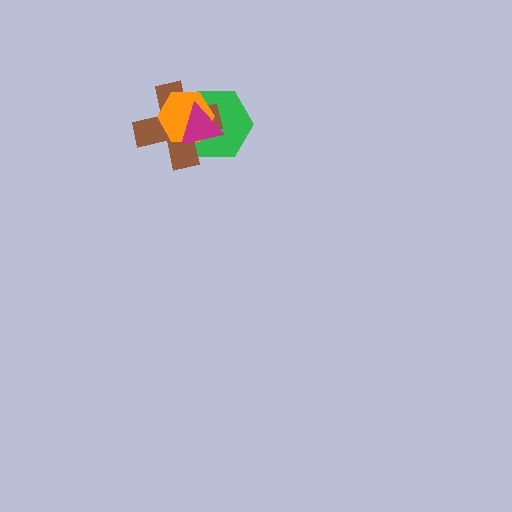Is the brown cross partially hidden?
Yes, it is partially covered by another shape.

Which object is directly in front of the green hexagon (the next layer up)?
The brown cross is directly in front of the green hexagon.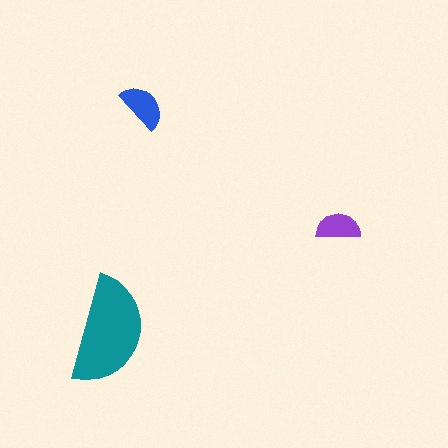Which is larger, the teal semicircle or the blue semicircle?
The teal one.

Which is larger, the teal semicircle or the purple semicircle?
The teal one.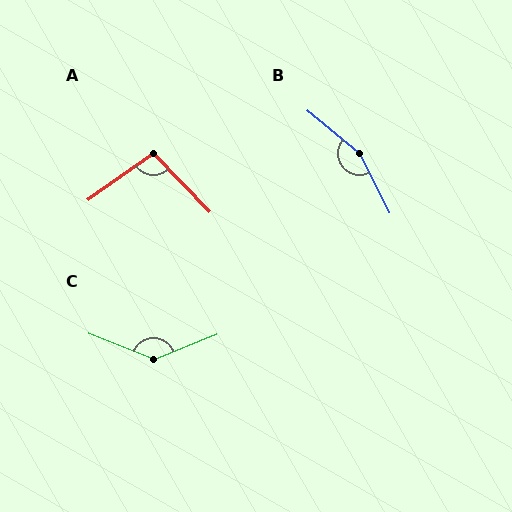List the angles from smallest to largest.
A (99°), C (137°), B (156°).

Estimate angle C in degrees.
Approximately 137 degrees.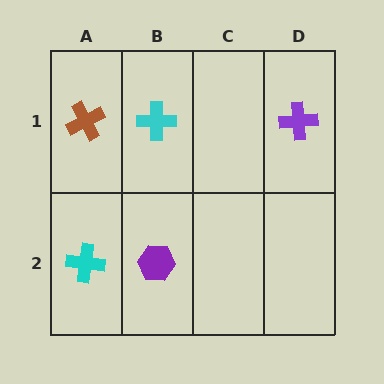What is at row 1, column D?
A purple cross.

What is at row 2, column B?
A purple hexagon.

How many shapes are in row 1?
3 shapes.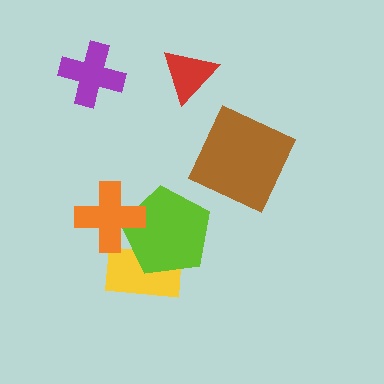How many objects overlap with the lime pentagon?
2 objects overlap with the lime pentagon.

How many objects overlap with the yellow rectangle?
1 object overlaps with the yellow rectangle.